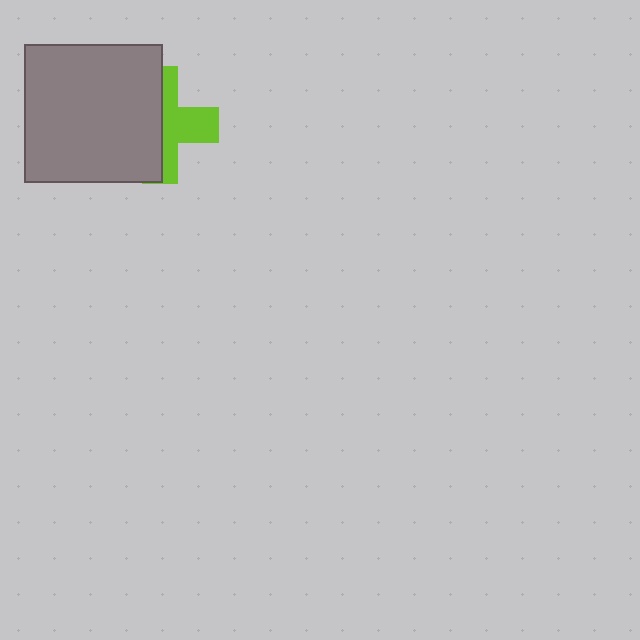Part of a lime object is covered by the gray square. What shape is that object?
It is a cross.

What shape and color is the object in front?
The object in front is a gray square.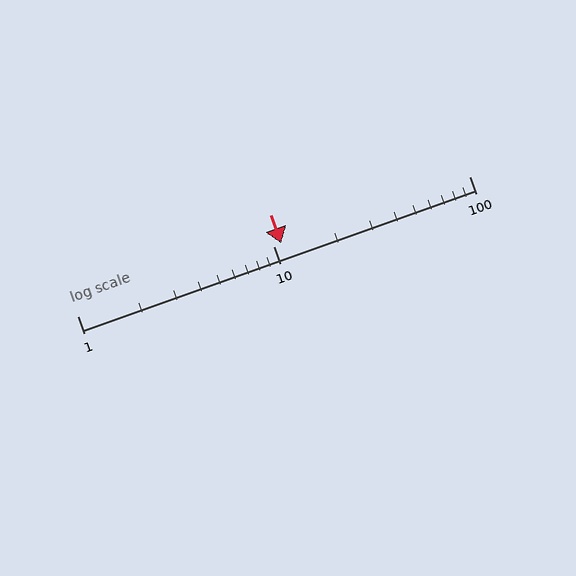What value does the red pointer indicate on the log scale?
The pointer indicates approximately 11.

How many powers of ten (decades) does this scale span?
The scale spans 2 decades, from 1 to 100.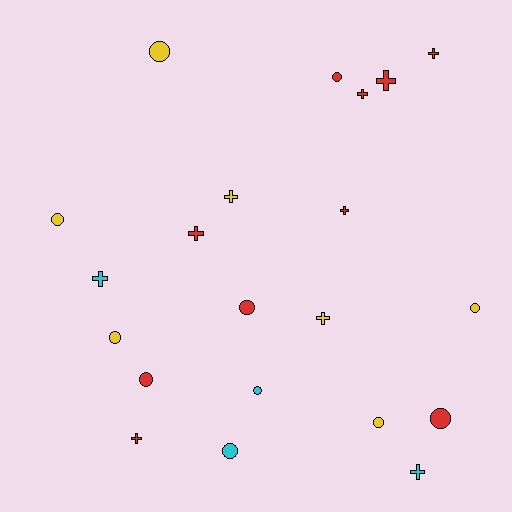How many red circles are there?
There are 4 red circles.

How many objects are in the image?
There are 21 objects.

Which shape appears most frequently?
Circle, with 11 objects.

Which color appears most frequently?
Red, with 10 objects.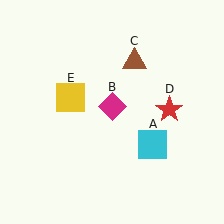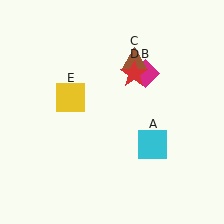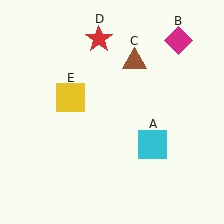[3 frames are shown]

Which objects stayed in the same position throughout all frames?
Cyan square (object A) and brown triangle (object C) and yellow square (object E) remained stationary.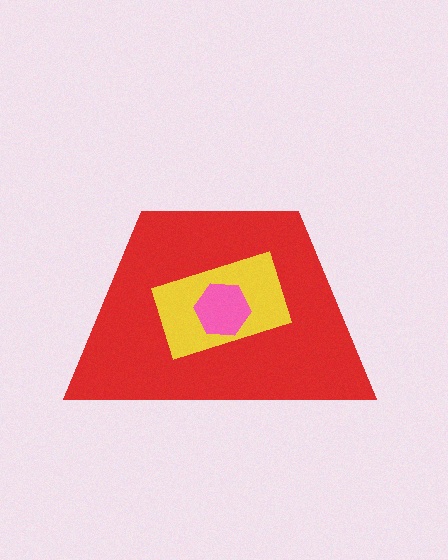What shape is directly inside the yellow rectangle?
The pink hexagon.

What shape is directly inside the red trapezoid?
The yellow rectangle.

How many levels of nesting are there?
3.